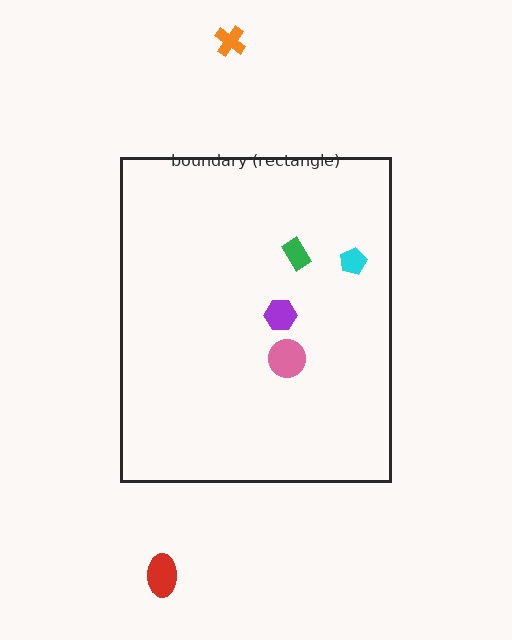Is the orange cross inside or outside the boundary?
Outside.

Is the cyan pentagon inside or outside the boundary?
Inside.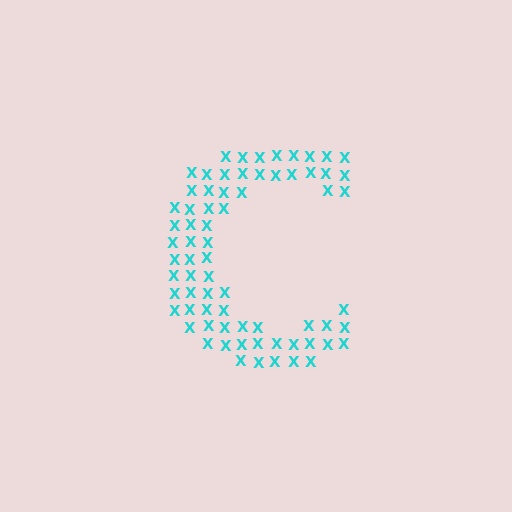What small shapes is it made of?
It is made of small letter X's.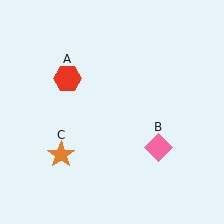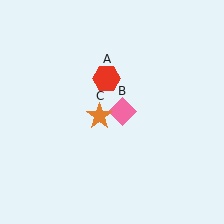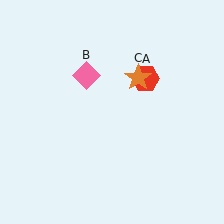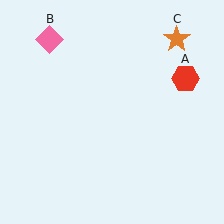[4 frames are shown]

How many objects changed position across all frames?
3 objects changed position: red hexagon (object A), pink diamond (object B), orange star (object C).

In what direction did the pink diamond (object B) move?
The pink diamond (object B) moved up and to the left.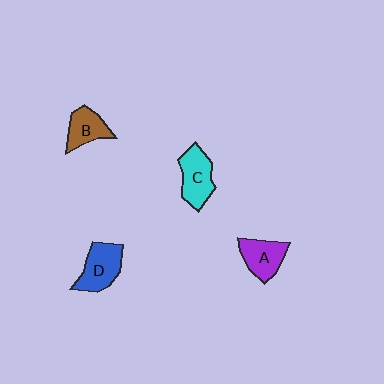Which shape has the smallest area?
Shape B (brown).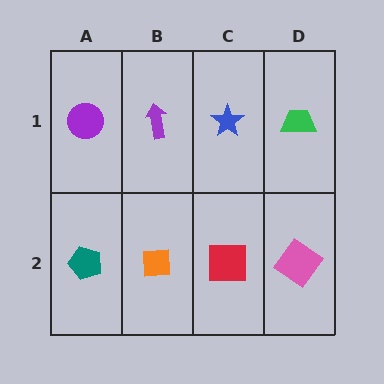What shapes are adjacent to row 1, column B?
An orange square (row 2, column B), a purple circle (row 1, column A), a blue star (row 1, column C).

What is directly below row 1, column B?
An orange square.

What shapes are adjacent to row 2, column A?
A purple circle (row 1, column A), an orange square (row 2, column B).